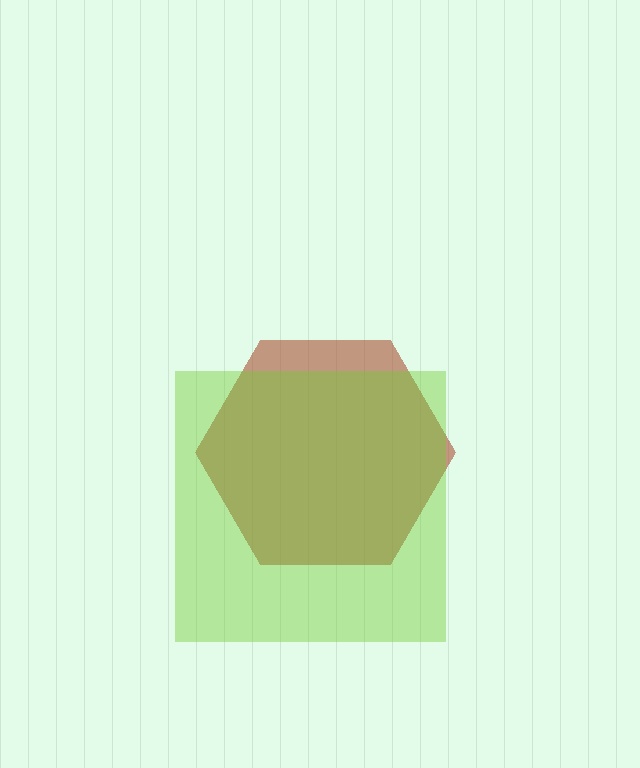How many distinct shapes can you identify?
There are 2 distinct shapes: a brown hexagon, a lime square.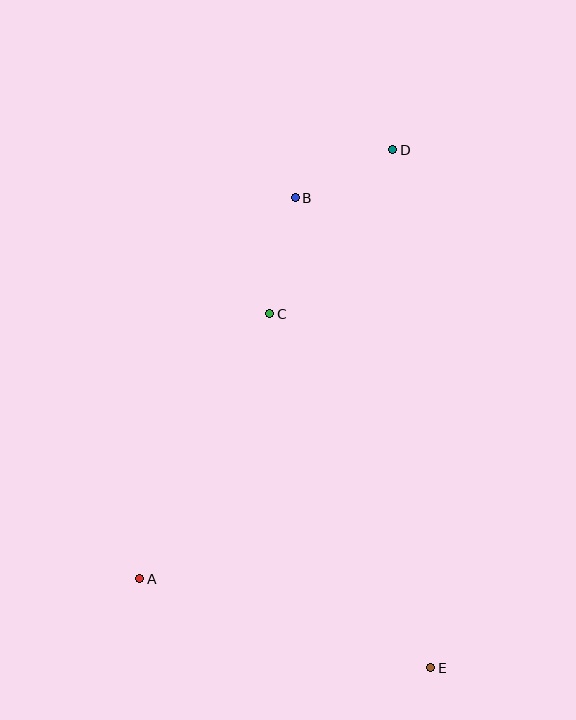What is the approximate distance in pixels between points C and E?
The distance between C and E is approximately 389 pixels.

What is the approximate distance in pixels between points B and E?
The distance between B and E is approximately 489 pixels.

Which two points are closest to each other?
Points B and D are closest to each other.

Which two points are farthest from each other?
Points D and E are farthest from each other.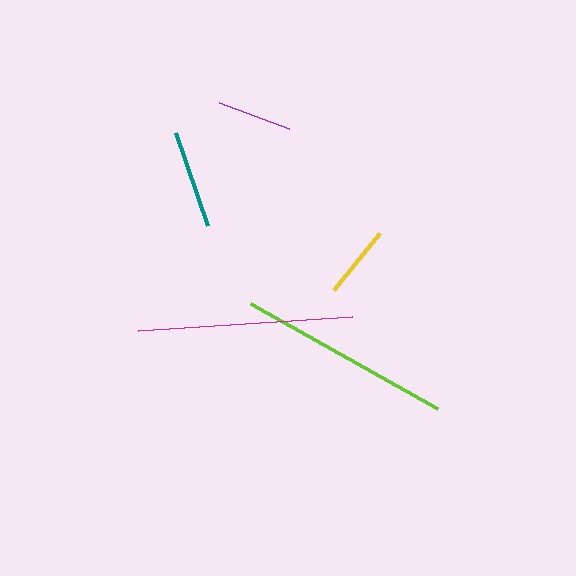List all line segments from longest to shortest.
From longest to shortest: magenta, lime, teal, purple, yellow.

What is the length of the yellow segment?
The yellow segment is approximately 73 pixels long.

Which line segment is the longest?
The magenta line is the longest at approximately 215 pixels.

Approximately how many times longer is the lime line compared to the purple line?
The lime line is approximately 2.9 times the length of the purple line.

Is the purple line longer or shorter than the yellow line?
The purple line is longer than the yellow line.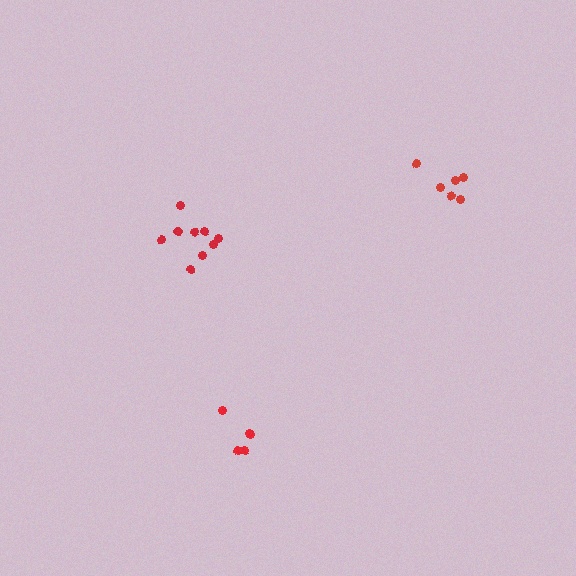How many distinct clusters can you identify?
There are 3 distinct clusters.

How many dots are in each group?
Group 1: 5 dots, Group 2: 6 dots, Group 3: 9 dots (20 total).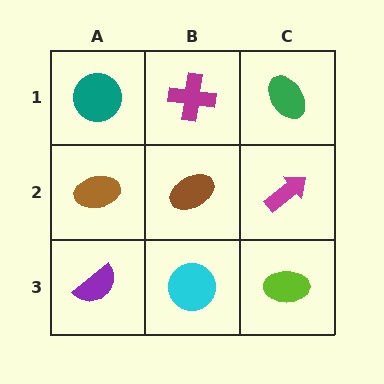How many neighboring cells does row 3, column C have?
2.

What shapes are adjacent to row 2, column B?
A magenta cross (row 1, column B), a cyan circle (row 3, column B), a brown ellipse (row 2, column A), a magenta arrow (row 2, column C).